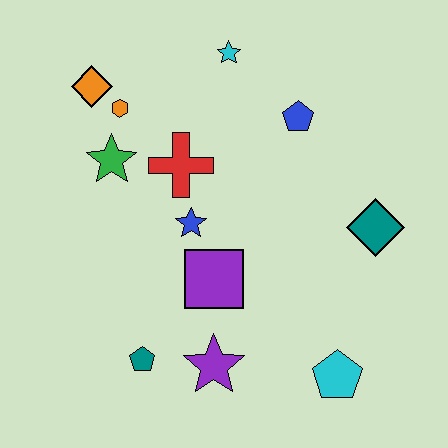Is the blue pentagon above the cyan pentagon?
Yes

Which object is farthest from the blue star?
The cyan pentagon is farthest from the blue star.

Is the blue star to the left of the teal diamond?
Yes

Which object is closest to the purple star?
The teal pentagon is closest to the purple star.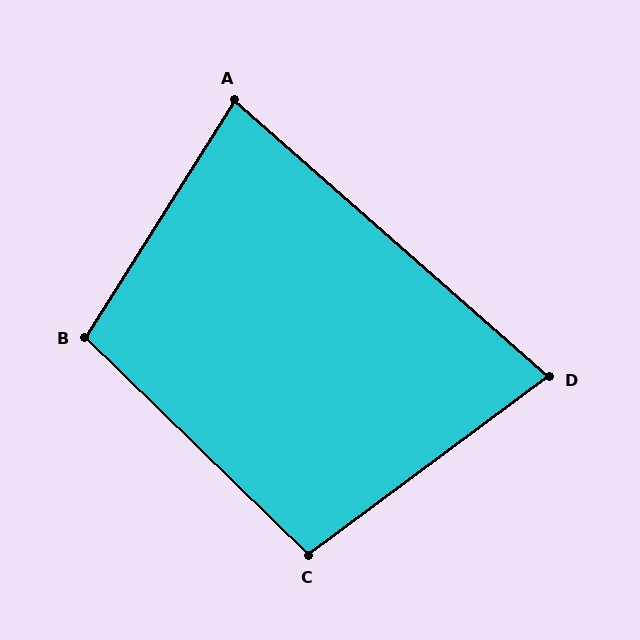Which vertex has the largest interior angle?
B, at approximately 102 degrees.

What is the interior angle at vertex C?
Approximately 99 degrees (obtuse).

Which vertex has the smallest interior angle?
D, at approximately 78 degrees.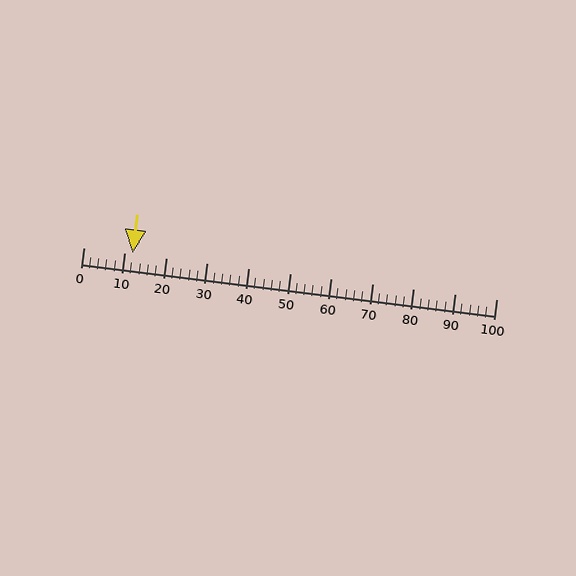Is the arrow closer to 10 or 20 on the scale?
The arrow is closer to 10.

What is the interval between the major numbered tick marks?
The major tick marks are spaced 10 units apart.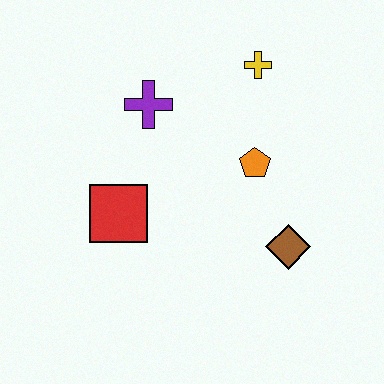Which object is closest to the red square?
The purple cross is closest to the red square.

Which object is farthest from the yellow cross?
The red square is farthest from the yellow cross.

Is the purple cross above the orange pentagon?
Yes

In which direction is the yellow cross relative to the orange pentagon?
The yellow cross is above the orange pentagon.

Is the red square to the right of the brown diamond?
No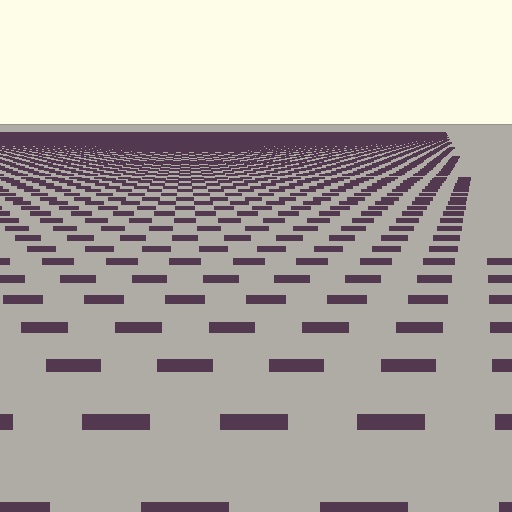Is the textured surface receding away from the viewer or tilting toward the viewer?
The surface is receding away from the viewer. Texture elements get smaller and denser toward the top.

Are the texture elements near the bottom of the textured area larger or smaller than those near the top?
Larger. Near the bottom, elements are closer to the viewer and appear at a bigger on-screen size.